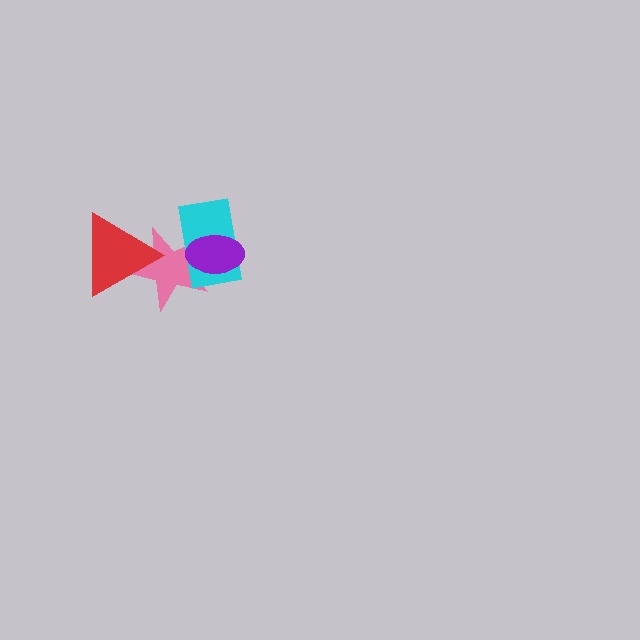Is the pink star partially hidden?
Yes, it is partially covered by another shape.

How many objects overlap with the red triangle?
1 object overlaps with the red triangle.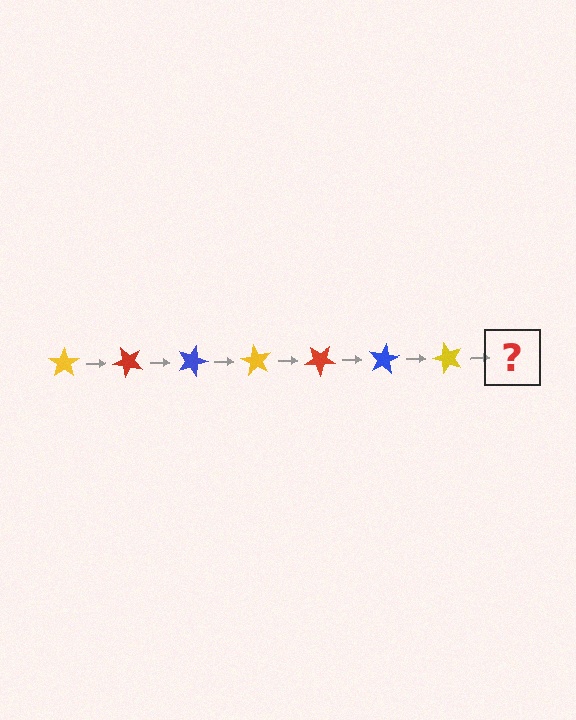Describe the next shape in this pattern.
It should be a red star, rotated 315 degrees from the start.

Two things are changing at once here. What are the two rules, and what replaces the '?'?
The two rules are that it rotates 45 degrees each step and the color cycles through yellow, red, and blue. The '?' should be a red star, rotated 315 degrees from the start.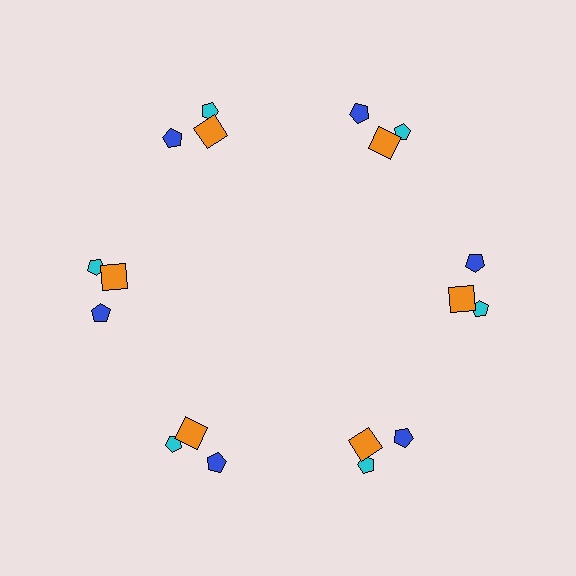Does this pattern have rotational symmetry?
Yes, this pattern has 6-fold rotational symmetry. It looks the same after rotating 60 degrees around the center.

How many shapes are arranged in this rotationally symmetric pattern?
There are 18 shapes, arranged in 6 groups of 3.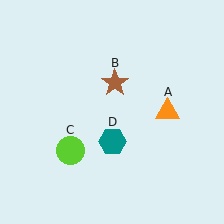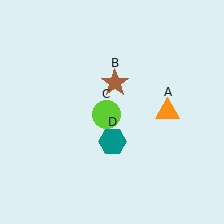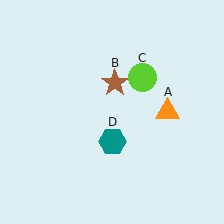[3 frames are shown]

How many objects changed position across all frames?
1 object changed position: lime circle (object C).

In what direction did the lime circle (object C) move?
The lime circle (object C) moved up and to the right.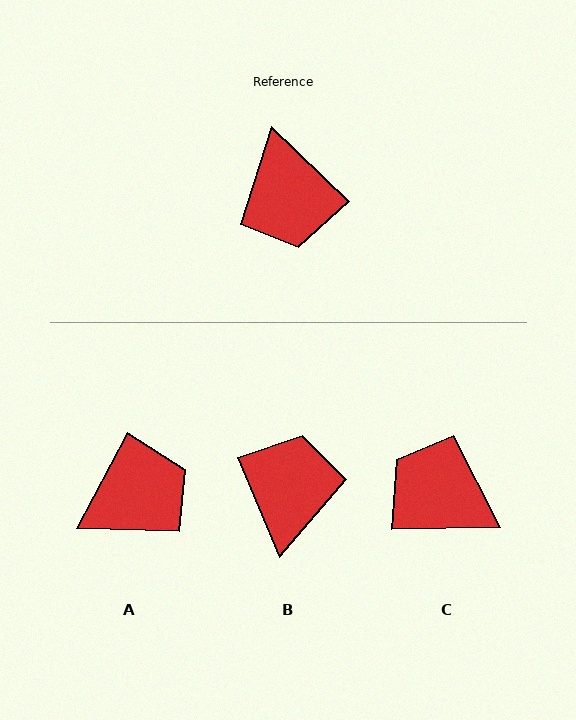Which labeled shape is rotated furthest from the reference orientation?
B, about 157 degrees away.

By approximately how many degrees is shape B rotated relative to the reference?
Approximately 157 degrees counter-clockwise.